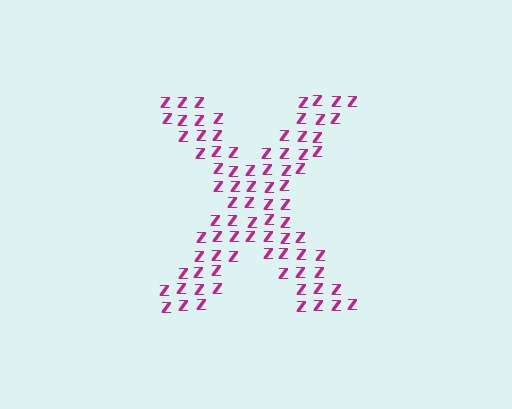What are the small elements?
The small elements are letter Z's.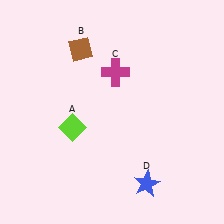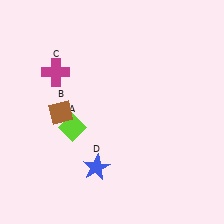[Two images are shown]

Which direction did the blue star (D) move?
The blue star (D) moved left.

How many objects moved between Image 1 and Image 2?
3 objects moved between the two images.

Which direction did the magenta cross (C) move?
The magenta cross (C) moved left.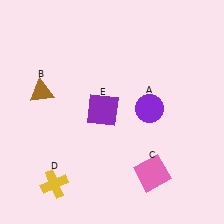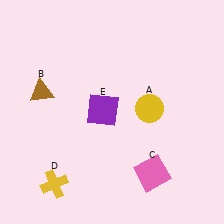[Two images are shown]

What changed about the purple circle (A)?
In Image 1, A is purple. In Image 2, it changed to yellow.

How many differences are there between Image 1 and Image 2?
There is 1 difference between the two images.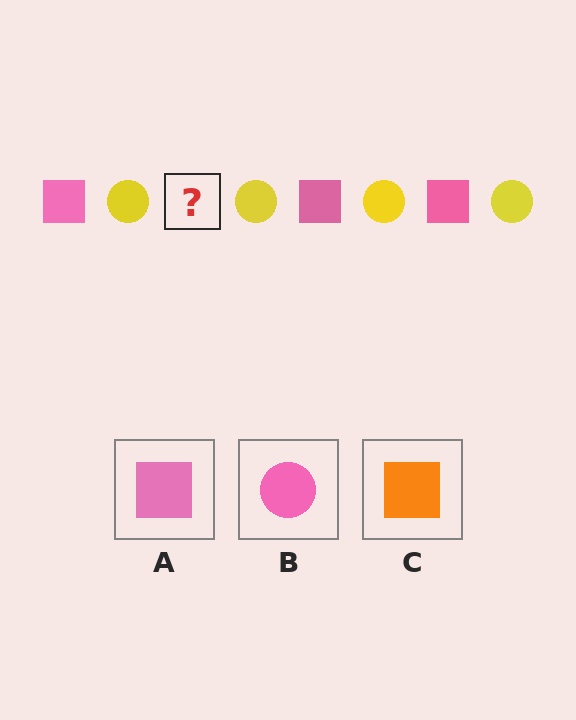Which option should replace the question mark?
Option A.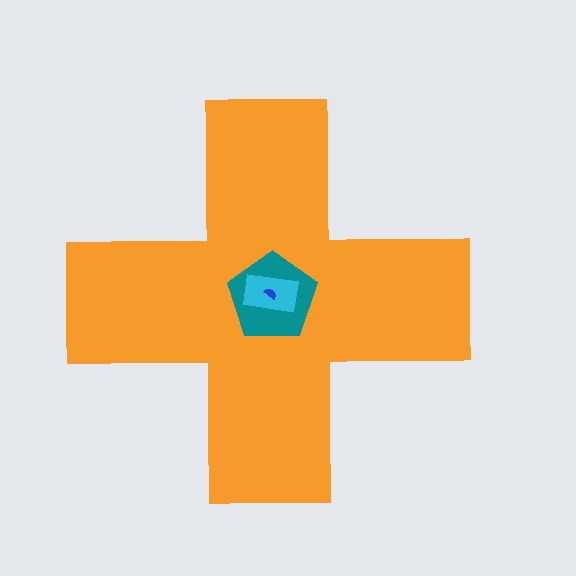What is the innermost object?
The blue semicircle.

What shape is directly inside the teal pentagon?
The cyan rectangle.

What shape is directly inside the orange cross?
The teal pentagon.